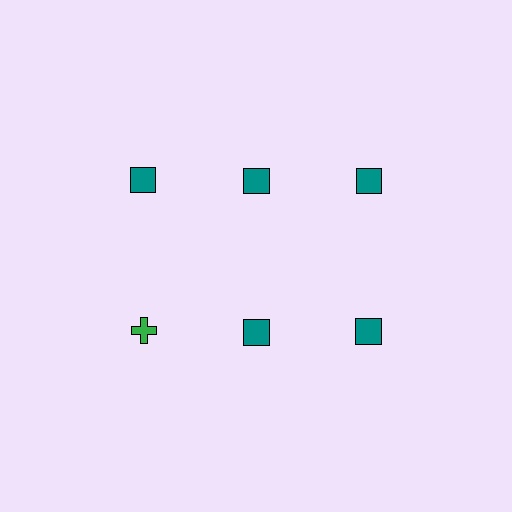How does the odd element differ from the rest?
It differs in both color (green instead of teal) and shape (cross instead of square).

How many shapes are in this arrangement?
There are 6 shapes arranged in a grid pattern.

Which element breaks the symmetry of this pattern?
The green cross in the second row, leftmost column breaks the symmetry. All other shapes are teal squares.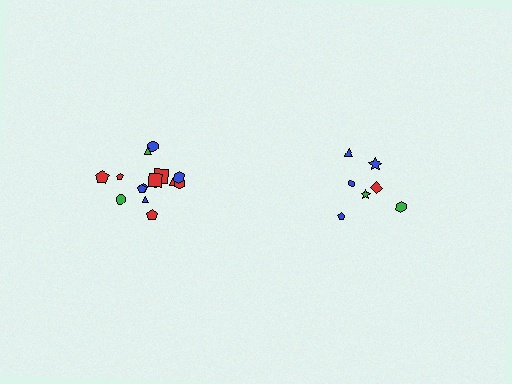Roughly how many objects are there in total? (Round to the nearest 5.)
Roughly 20 objects in total.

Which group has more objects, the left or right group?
The left group.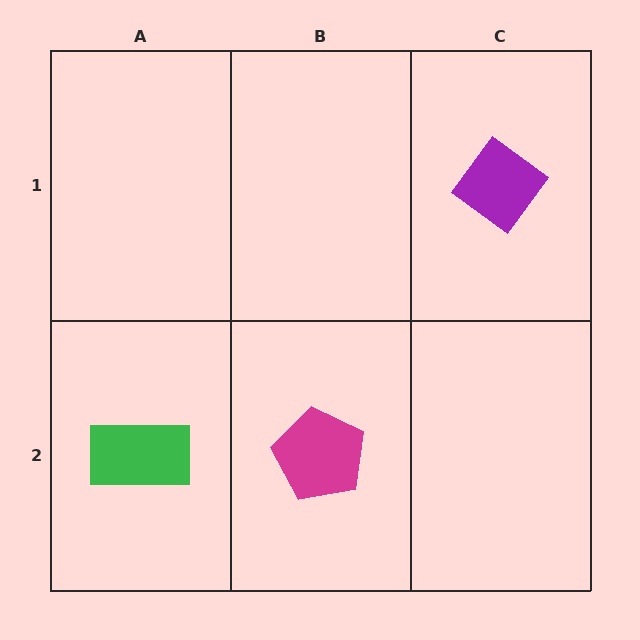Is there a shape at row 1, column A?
No, that cell is empty.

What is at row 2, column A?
A green rectangle.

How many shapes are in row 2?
2 shapes.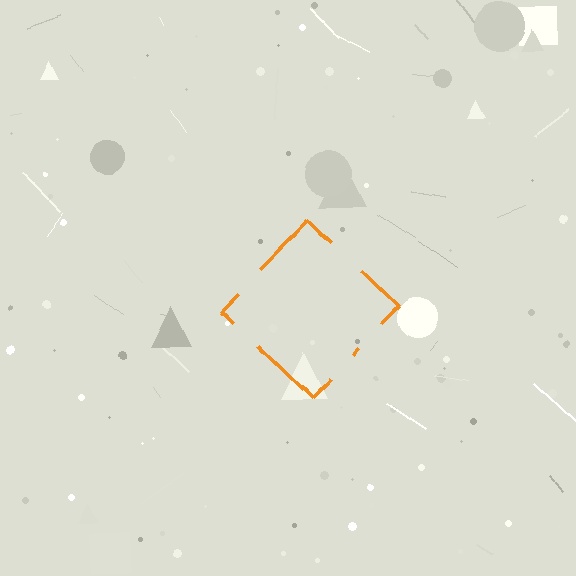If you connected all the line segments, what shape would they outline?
They would outline a diamond.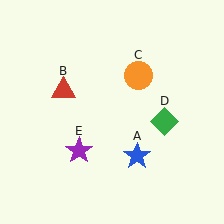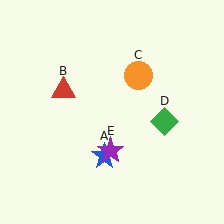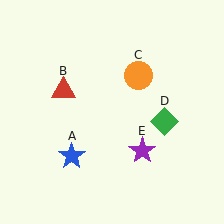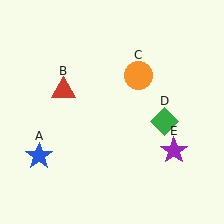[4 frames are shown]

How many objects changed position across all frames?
2 objects changed position: blue star (object A), purple star (object E).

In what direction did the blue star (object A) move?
The blue star (object A) moved left.